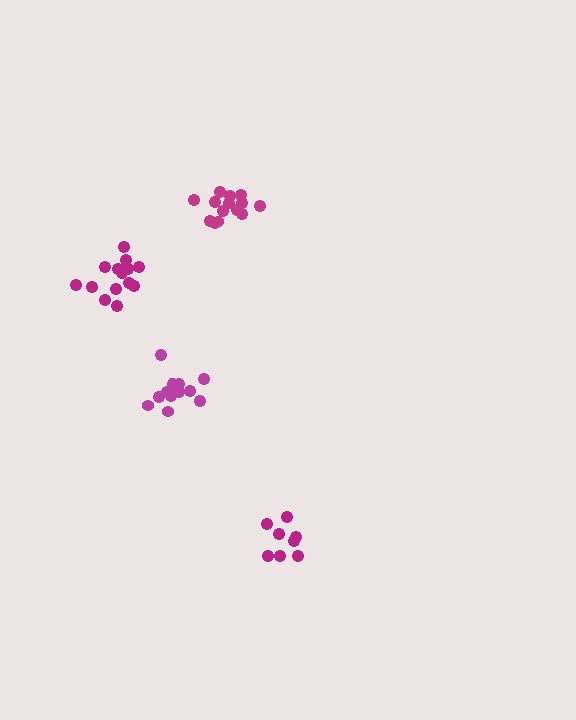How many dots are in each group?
Group 1: 14 dots, Group 2: 8 dots, Group 3: 12 dots, Group 4: 14 dots (48 total).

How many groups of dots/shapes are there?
There are 4 groups.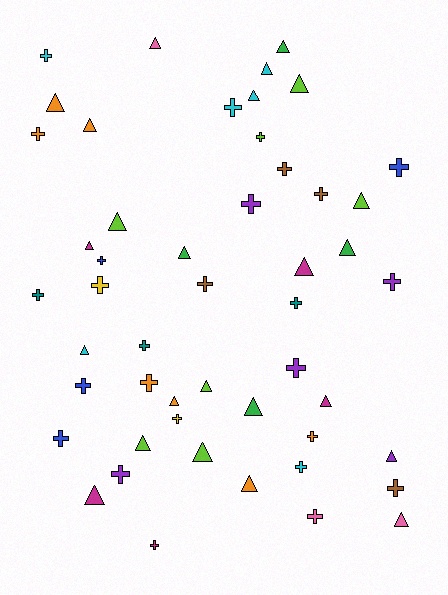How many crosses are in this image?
There are 26 crosses.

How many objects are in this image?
There are 50 objects.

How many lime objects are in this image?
There are 7 lime objects.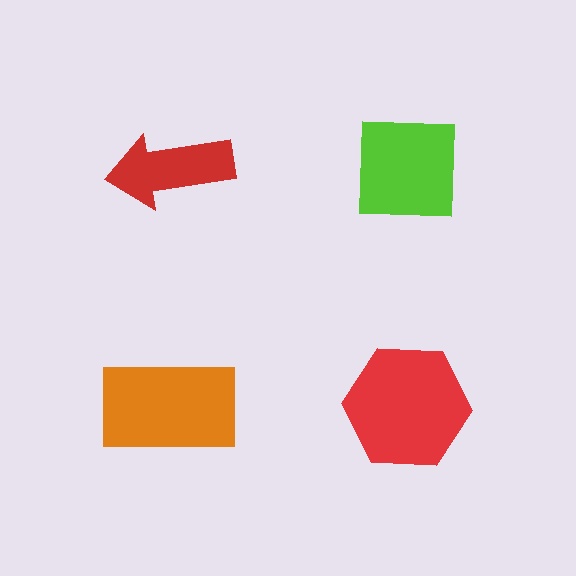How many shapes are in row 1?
2 shapes.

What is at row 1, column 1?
A red arrow.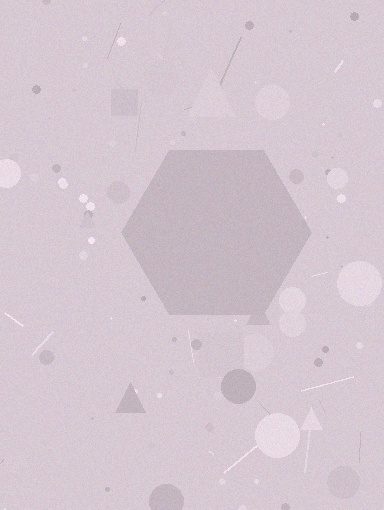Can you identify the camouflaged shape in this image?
The camouflaged shape is a hexagon.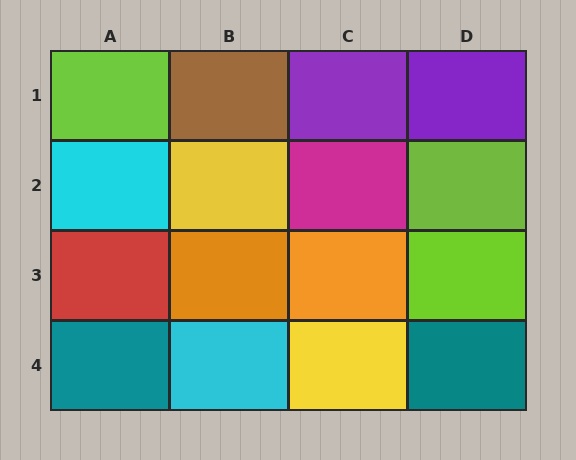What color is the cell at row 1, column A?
Lime.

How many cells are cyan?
2 cells are cyan.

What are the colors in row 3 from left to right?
Red, orange, orange, lime.